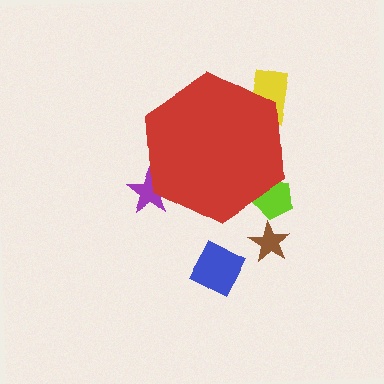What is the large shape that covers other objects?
A red hexagon.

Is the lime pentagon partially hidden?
Yes, the lime pentagon is partially hidden behind the red hexagon.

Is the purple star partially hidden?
Yes, the purple star is partially hidden behind the red hexagon.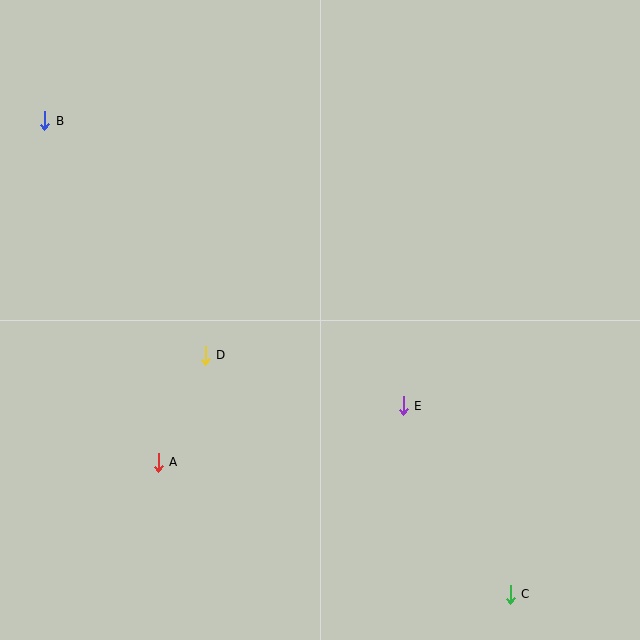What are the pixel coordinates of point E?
Point E is at (403, 406).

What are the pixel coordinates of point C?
Point C is at (510, 594).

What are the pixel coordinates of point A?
Point A is at (158, 462).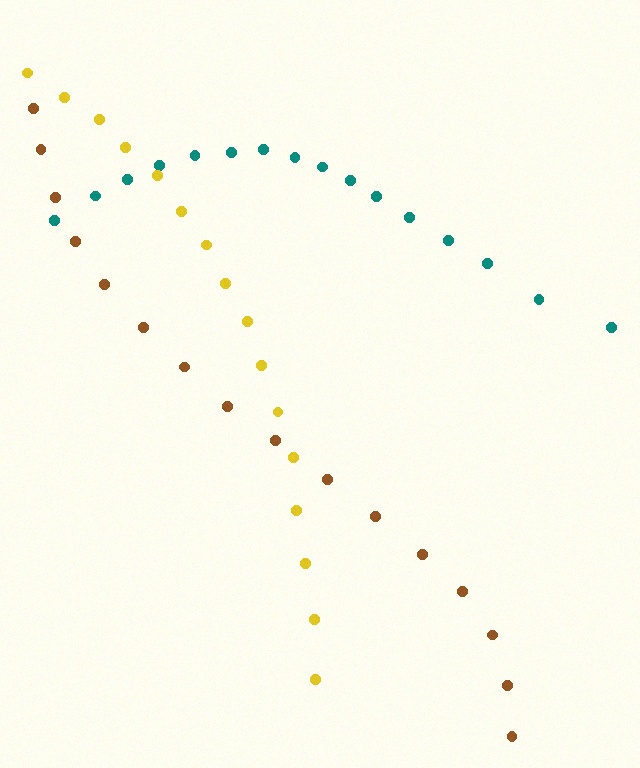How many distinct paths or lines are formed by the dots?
There are 3 distinct paths.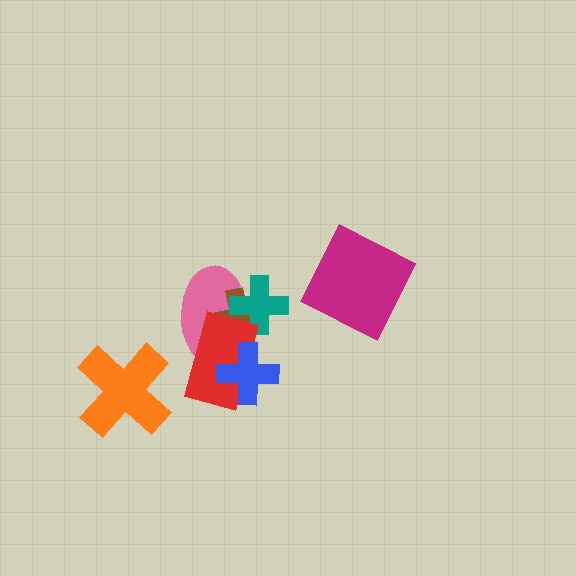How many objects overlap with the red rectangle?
3 objects overlap with the red rectangle.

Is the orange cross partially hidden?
No, no other shape covers it.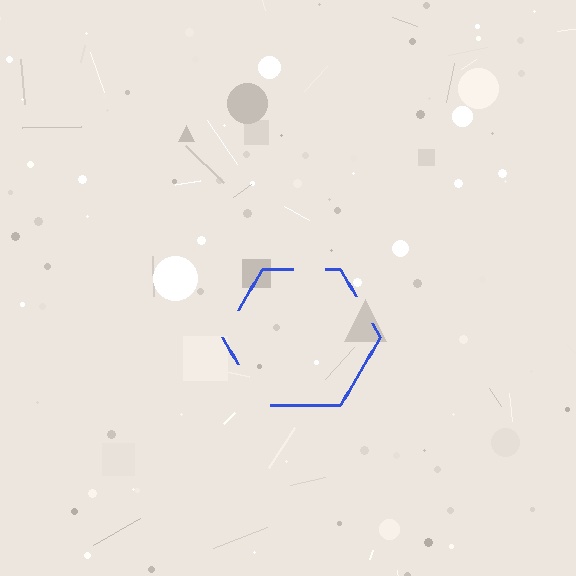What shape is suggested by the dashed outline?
The dashed outline suggests a hexagon.